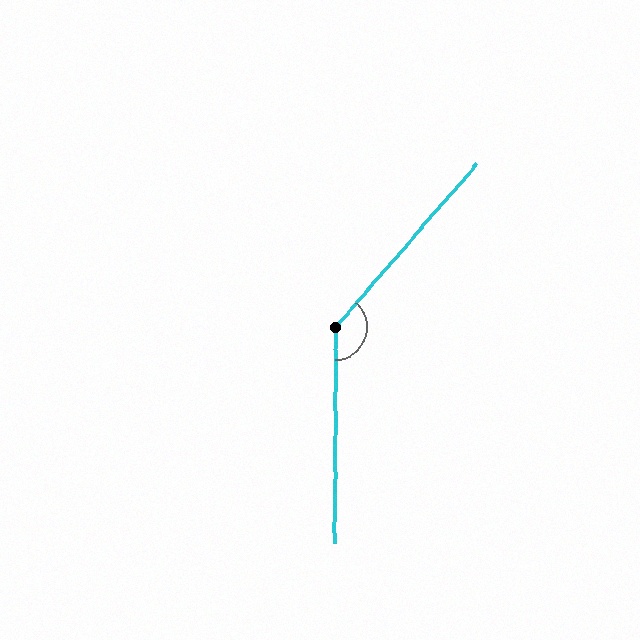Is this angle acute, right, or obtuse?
It is obtuse.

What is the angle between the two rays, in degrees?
Approximately 139 degrees.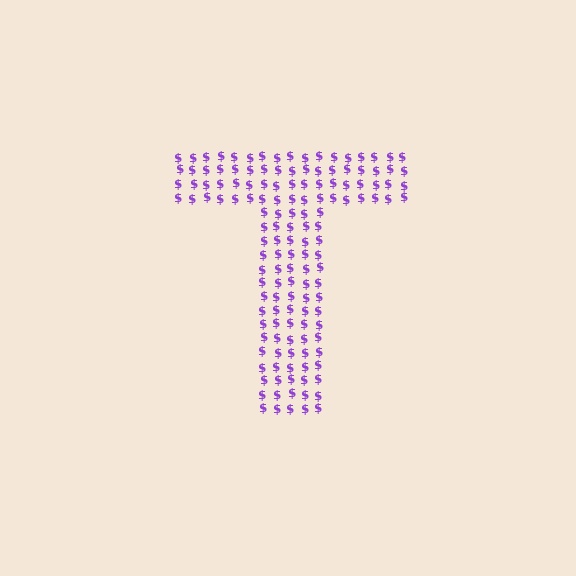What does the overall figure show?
The overall figure shows the letter T.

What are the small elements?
The small elements are dollar signs.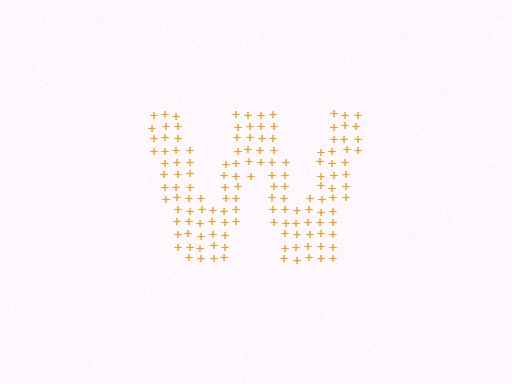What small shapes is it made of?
It is made of small plus signs.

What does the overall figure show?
The overall figure shows the letter W.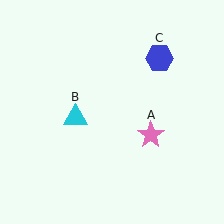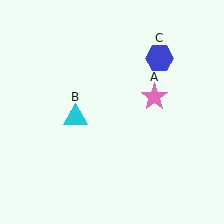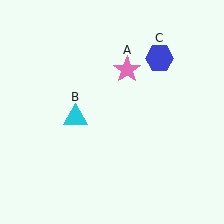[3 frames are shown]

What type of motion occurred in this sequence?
The pink star (object A) rotated counterclockwise around the center of the scene.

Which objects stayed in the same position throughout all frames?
Cyan triangle (object B) and blue hexagon (object C) remained stationary.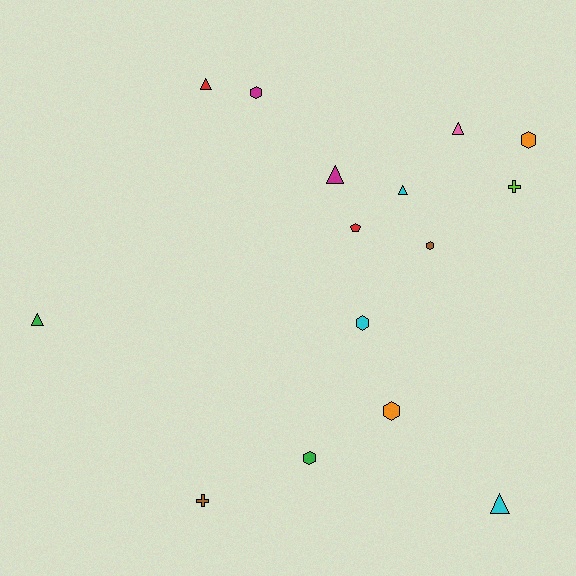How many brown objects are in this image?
There are 2 brown objects.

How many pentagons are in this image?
There is 1 pentagon.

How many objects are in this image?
There are 15 objects.